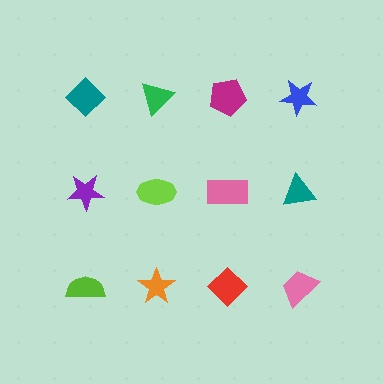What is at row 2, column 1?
A purple star.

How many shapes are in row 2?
4 shapes.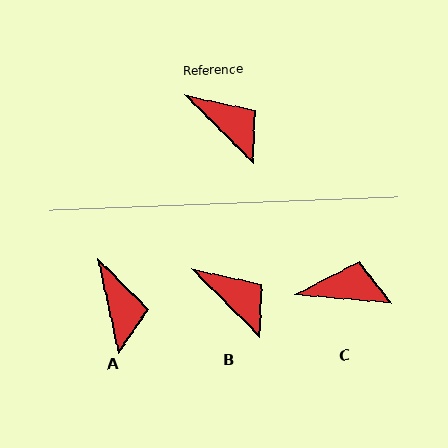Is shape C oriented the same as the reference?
No, it is off by about 40 degrees.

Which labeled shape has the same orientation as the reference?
B.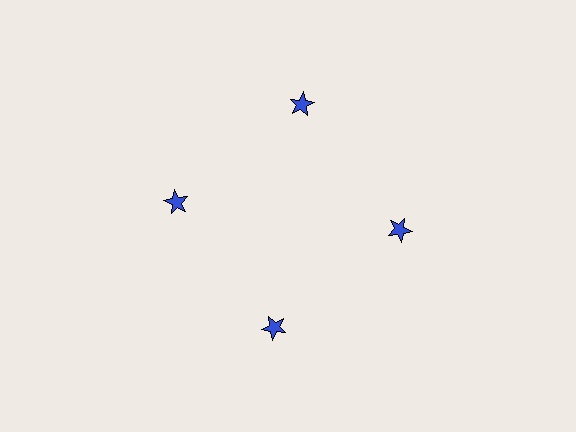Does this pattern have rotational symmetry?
Yes, this pattern has 4-fold rotational symmetry. It looks the same after rotating 90 degrees around the center.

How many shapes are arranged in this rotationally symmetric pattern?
There are 4 shapes, arranged in 4 groups of 1.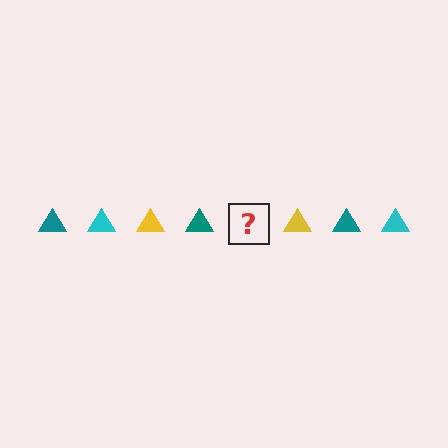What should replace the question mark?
The question mark should be replaced with a cyan triangle.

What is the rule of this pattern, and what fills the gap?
The rule is that the pattern cycles through teal, cyan, yellow triangles. The gap should be filled with a cyan triangle.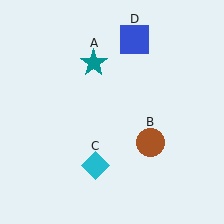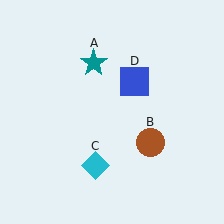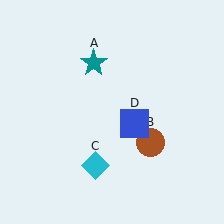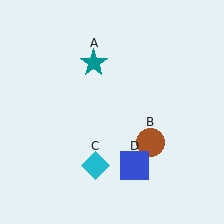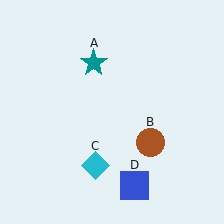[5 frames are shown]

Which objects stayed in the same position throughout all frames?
Teal star (object A) and brown circle (object B) and cyan diamond (object C) remained stationary.